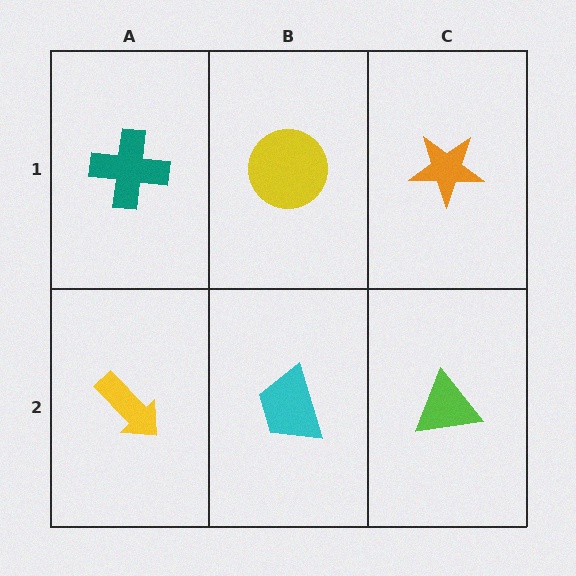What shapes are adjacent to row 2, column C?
An orange star (row 1, column C), a cyan trapezoid (row 2, column B).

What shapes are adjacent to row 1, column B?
A cyan trapezoid (row 2, column B), a teal cross (row 1, column A), an orange star (row 1, column C).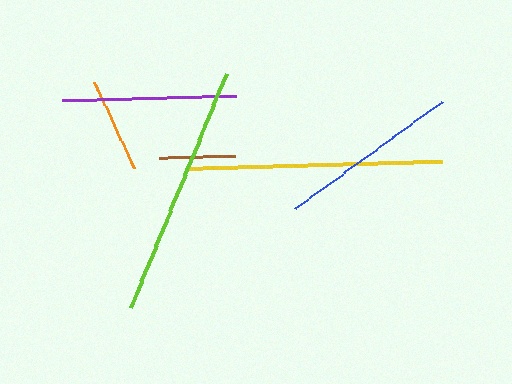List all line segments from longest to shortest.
From longest to shortest: lime, yellow, blue, purple, orange, brown.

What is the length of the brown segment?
The brown segment is approximately 76 pixels long.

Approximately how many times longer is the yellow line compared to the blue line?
The yellow line is approximately 1.4 times the length of the blue line.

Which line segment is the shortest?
The brown line is the shortest at approximately 76 pixels.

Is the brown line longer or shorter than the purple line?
The purple line is longer than the brown line.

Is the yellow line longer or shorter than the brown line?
The yellow line is longer than the brown line.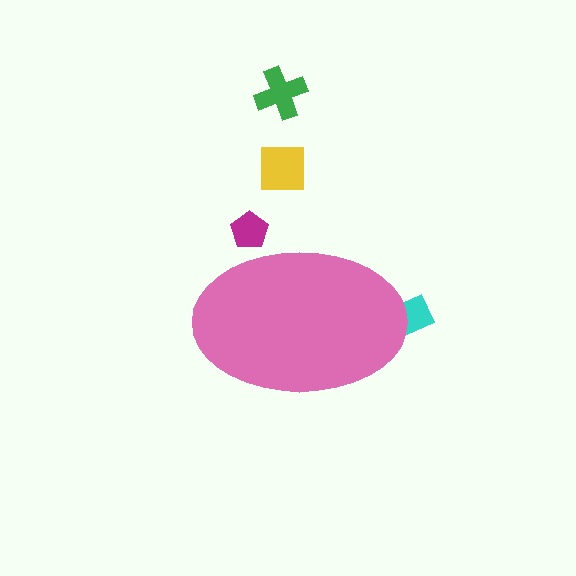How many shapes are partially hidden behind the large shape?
2 shapes are partially hidden.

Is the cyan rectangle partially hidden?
Yes, the cyan rectangle is partially hidden behind the pink ellipse.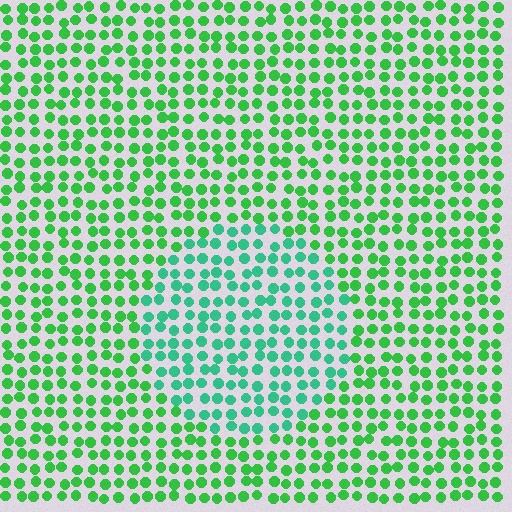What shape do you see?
I see a circle.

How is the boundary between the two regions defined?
The boundary is defined purely by a slight shift in hue (about 31 degrees). Spacing, size, and orientation are identical on both sides.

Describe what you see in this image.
The image is filled with small green elements in a uniform arrangement. A circle-shaped region is visible where the elements are tinted to a slightly different hue, forming a subtle color boundary.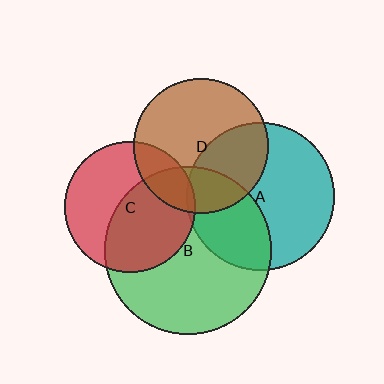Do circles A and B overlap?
Yes.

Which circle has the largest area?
Circle B (green).